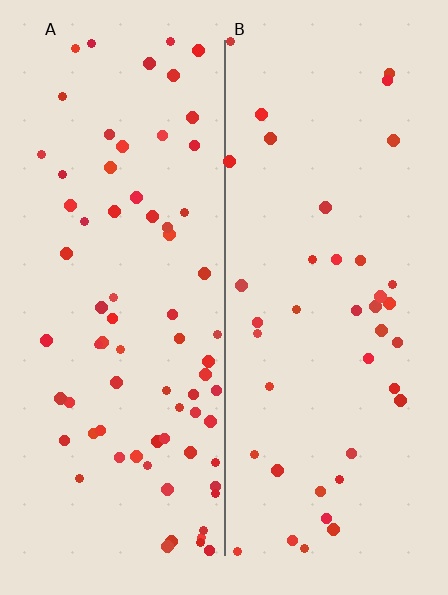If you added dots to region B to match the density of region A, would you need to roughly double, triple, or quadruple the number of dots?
Approximately double.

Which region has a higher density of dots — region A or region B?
A (the left).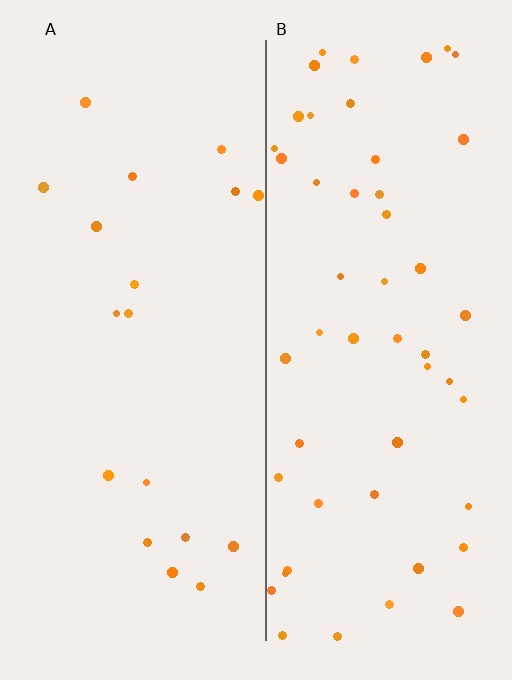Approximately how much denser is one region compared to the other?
Approximately 2.8× — region B over region A.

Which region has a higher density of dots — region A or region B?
B (the right).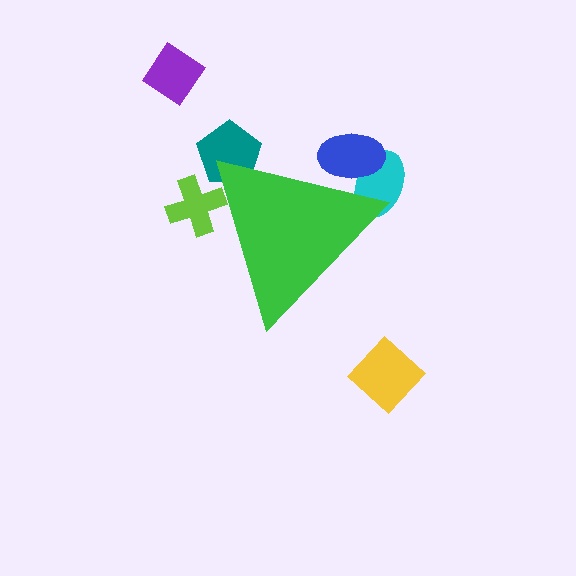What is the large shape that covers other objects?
A green triangle.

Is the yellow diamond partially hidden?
No, the yellow diamond is fully visible.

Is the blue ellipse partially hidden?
Yes, the blue ellipse is partially hidden behind the green triangle.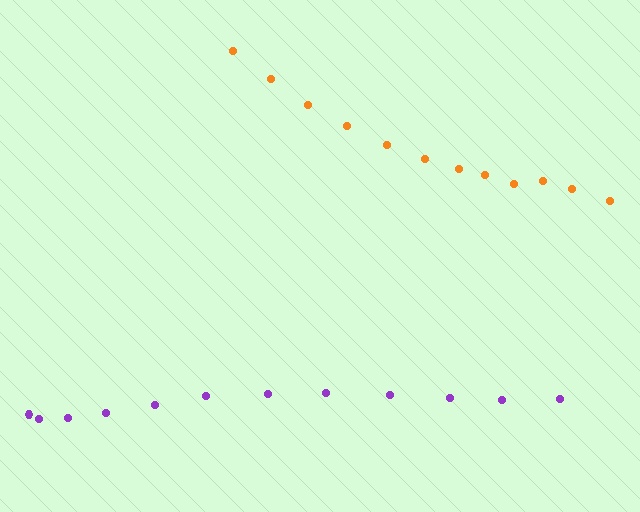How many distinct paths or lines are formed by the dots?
There are 2 distinct paths.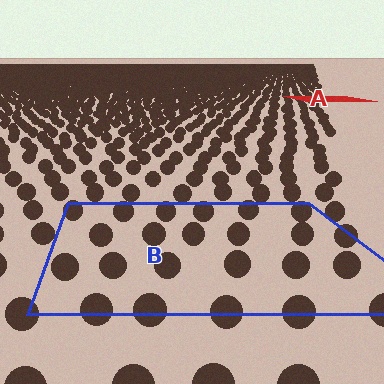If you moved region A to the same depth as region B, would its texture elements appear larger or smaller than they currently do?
They would appear larger. At a closer depth, the same texture elements are projected at a bigger on-screen size.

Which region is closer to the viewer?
Region B is closer. The texture elements there are larger and more spread out.